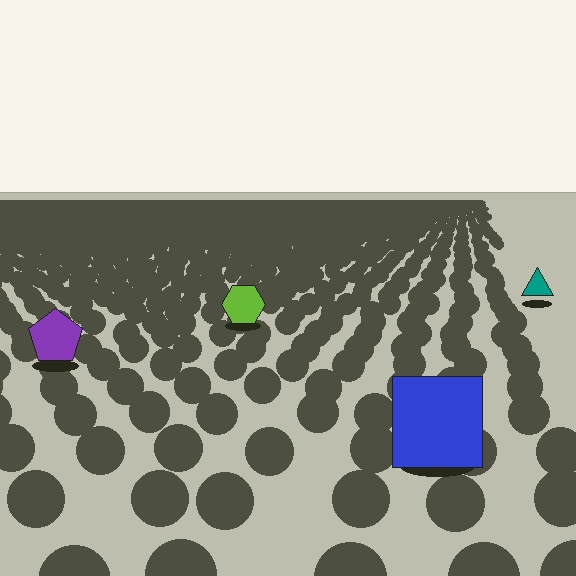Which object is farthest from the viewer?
The teal triangle is farthest from the viewer. It appears smaller and the ground texture around it is denser.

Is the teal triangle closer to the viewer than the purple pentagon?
No. The purple pentagon is closer — you can tell from the texture gradient: the ground texture is coarser near it.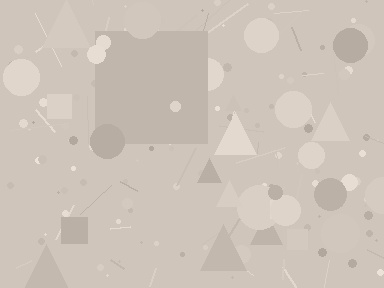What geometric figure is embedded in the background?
A square is embedded in the background.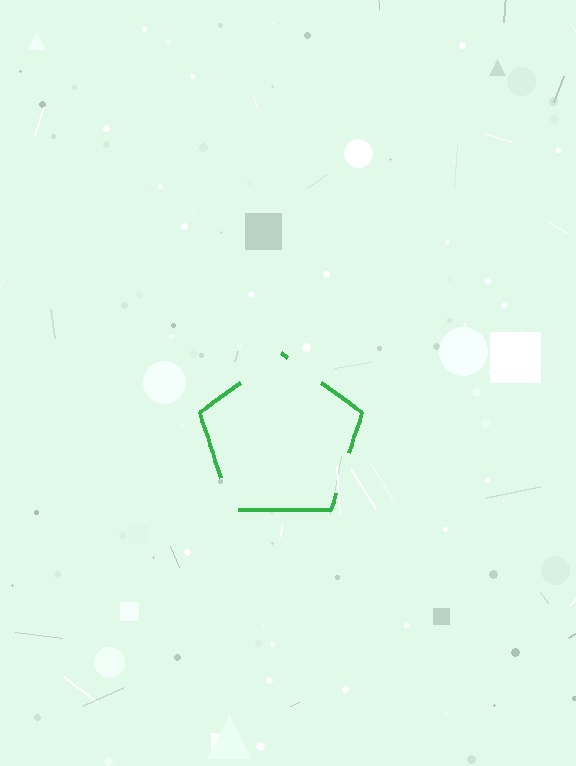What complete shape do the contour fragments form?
The contour fragments form a pentagon.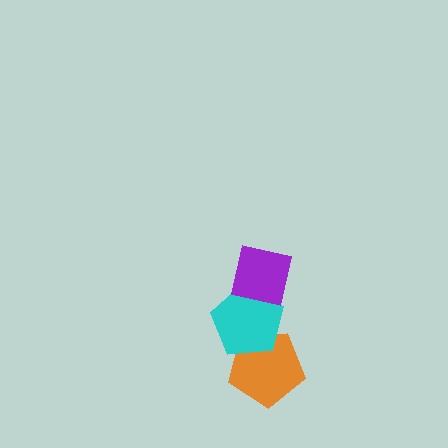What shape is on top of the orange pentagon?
The cyan pentagon is on top of the orange pentagon.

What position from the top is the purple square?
The purple square is 1st from the top.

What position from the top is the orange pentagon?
The orange pentagon is 3rd from the top.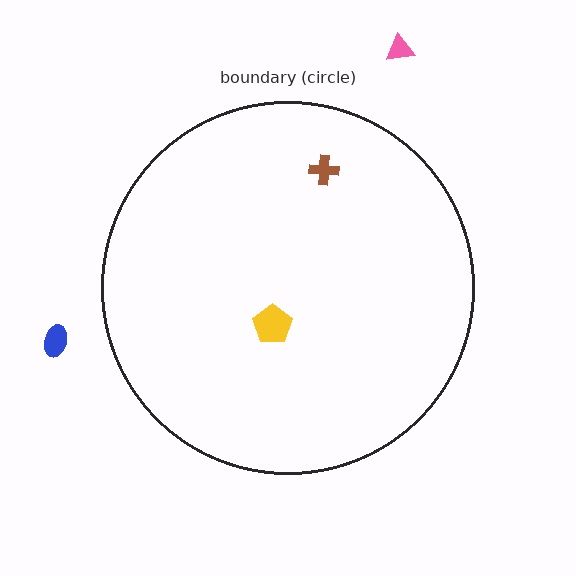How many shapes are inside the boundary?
2 inside, 2 outside.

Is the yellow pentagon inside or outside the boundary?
Inside.